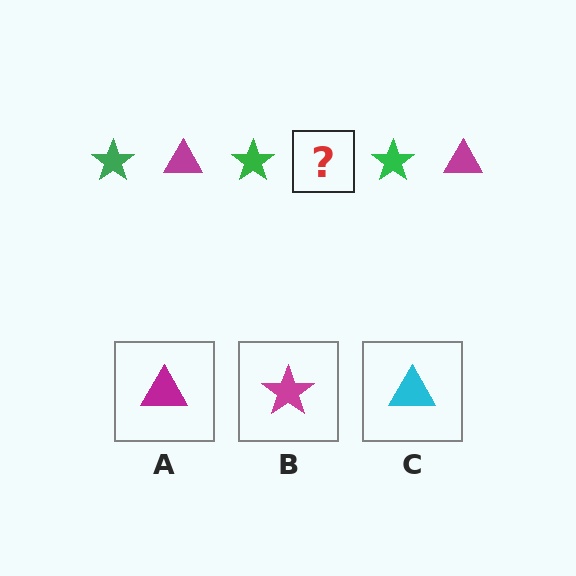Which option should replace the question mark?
Option A.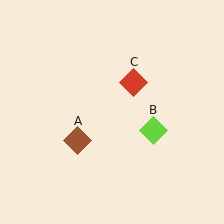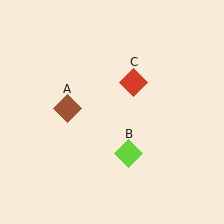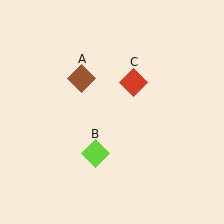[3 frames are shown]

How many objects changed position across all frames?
2 objects changed position: brown diamond (object A), lime diamond (object B).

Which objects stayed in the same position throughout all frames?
Red diamond (object C) remained stationary.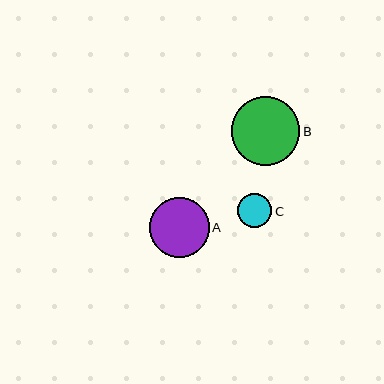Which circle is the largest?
Circle B is the largest with a size of approximately 69 pixels.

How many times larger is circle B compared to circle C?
Circle B is approximately 2.0 times the size of circle C.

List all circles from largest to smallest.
From largest to smallest: B, A, C.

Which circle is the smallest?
Circle C is the smallest with a size of approximately 34 pixels.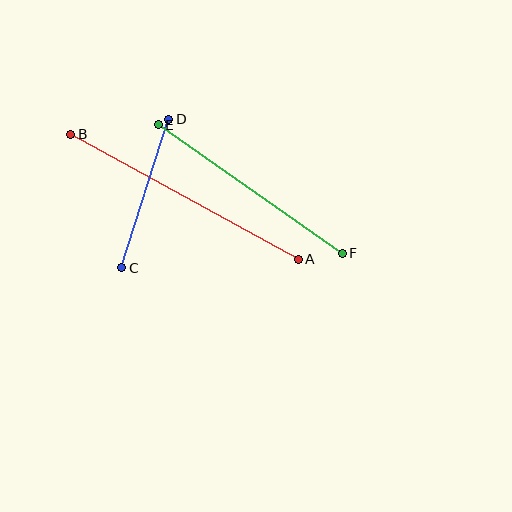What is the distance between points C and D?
The distance is approximately 156 pixels.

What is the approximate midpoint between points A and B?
The midpoint is at approximately (185, 197) pixels.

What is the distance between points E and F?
The distance is approximately 224 pixels.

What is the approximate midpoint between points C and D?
The midpoint is at approximately (145, 194) pixels.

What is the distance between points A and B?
The distance is approximately 259 pixels.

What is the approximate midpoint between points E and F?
The midpoint is at approximately (250, 189) pixels.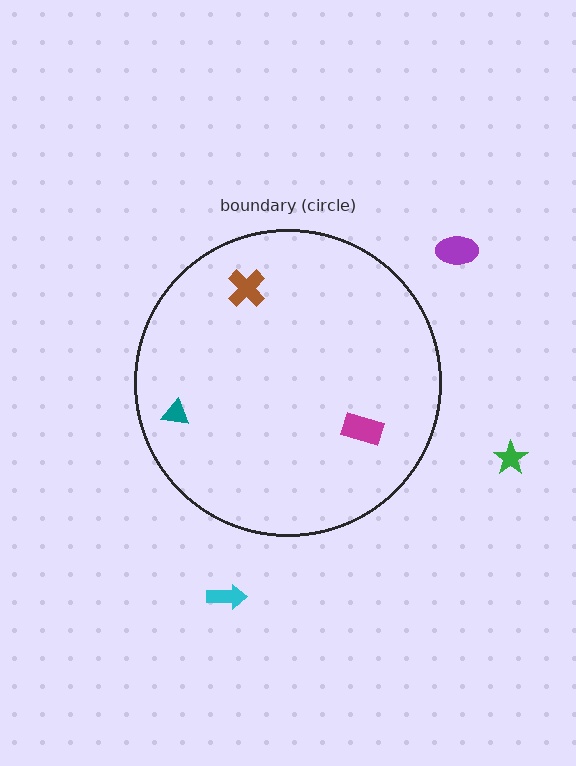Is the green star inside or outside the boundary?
Outside.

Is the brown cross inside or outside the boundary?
Inside.